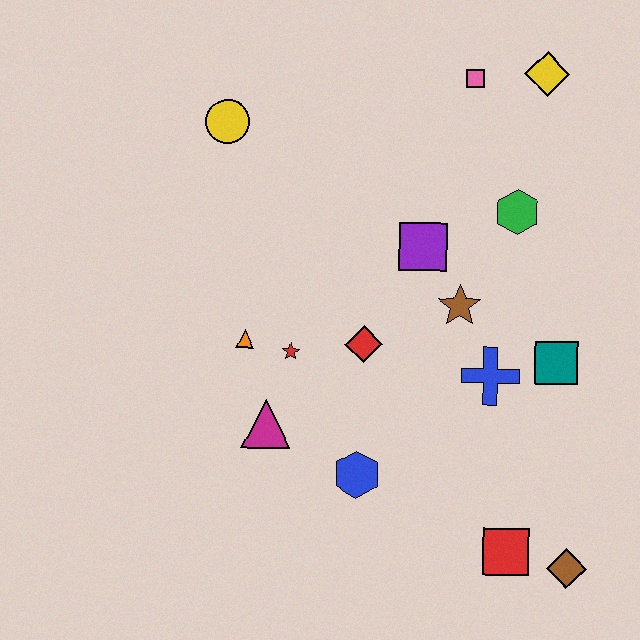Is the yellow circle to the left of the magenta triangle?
Yes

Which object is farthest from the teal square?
The yellow circle is farthest from the teal square.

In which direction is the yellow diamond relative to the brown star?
The yellow diamond is above the brown star.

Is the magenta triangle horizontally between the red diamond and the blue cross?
No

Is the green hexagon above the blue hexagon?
Yes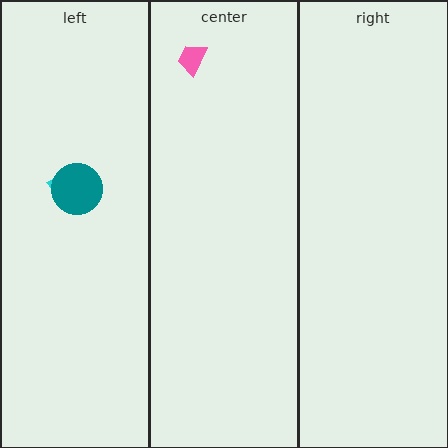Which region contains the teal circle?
The left region.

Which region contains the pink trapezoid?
The center region.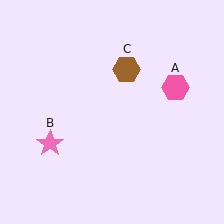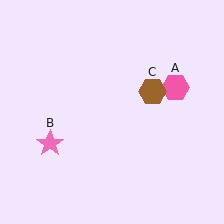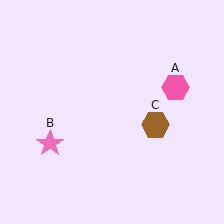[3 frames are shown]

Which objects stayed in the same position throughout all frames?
Pink hexagon (object A) and pink star (object B) remained stationary.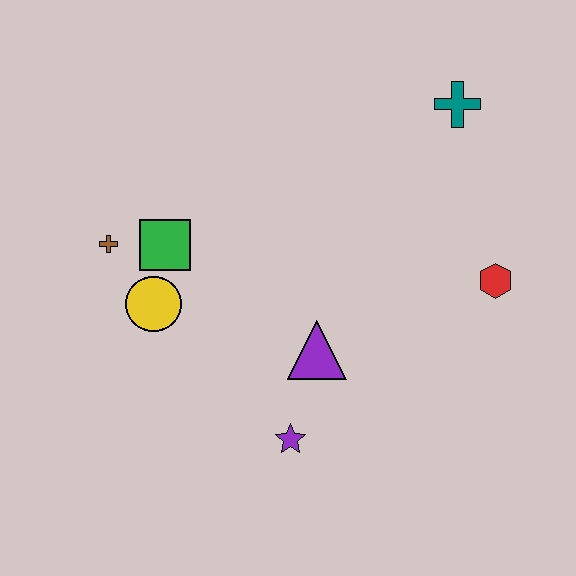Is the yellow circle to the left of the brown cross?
No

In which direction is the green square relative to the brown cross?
The green square is to the right of the brown cross.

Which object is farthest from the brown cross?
The red hexagon is farthest from the brown cross.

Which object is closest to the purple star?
The purple triangle is closest to the purple star.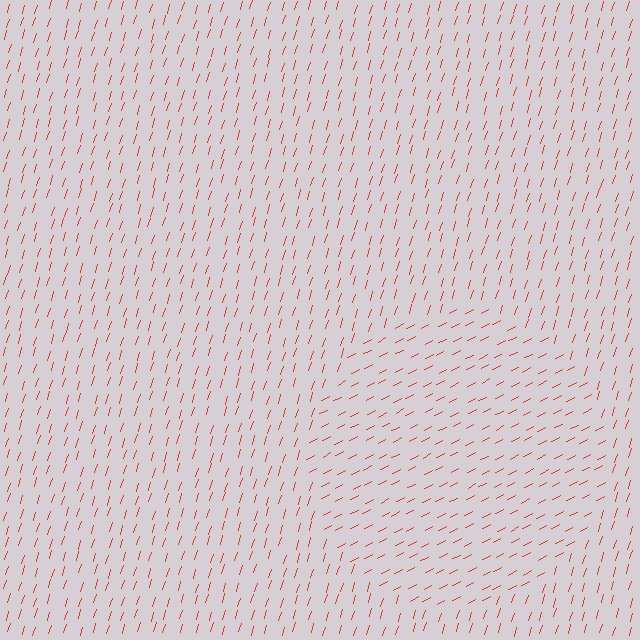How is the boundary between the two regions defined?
The boundary is defined purely by a change in line orientation (approximately 45 degrees difference). All lines are the same color and thickness.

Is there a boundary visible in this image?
Yes, there is a texture boundary formed by a change in line orientation.